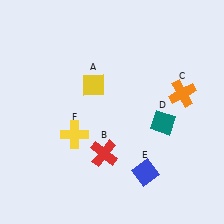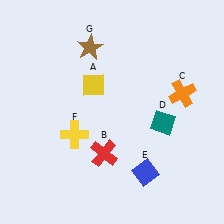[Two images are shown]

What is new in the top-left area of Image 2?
A brown star (G) was added in the top-left area of Image 2.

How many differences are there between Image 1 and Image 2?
There is 1 difference between the two images.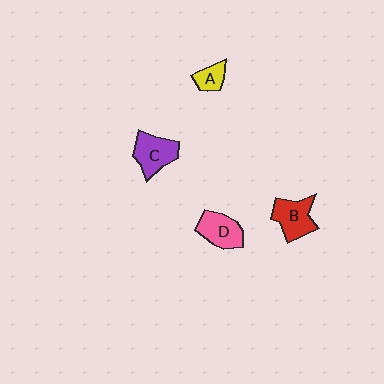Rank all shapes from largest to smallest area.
From largest to smallest: C (purple), B (red), D (pink), A (yellow).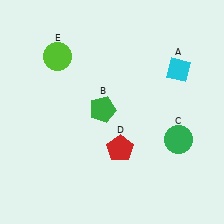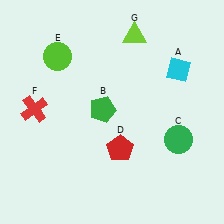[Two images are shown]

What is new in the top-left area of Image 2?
A red cross (F) was added in the top-left area of Image 2.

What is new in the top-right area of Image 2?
A lime triangle (G) was added in the top-right area of Image 2.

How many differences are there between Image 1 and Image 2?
There are 2 differences between the two images.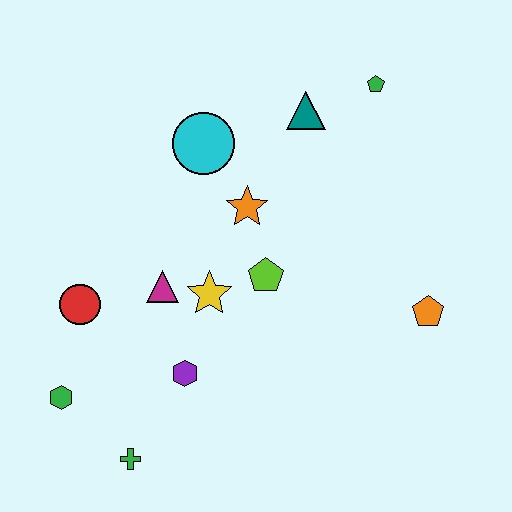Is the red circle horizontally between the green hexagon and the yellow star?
Yes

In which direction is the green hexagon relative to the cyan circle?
The green hexagon is below the cyan circle.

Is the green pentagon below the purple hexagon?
No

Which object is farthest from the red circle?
The green pentagon is farthest from the red circle.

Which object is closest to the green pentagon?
The teal triangle is closest to the green pentagon.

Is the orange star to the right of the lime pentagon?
No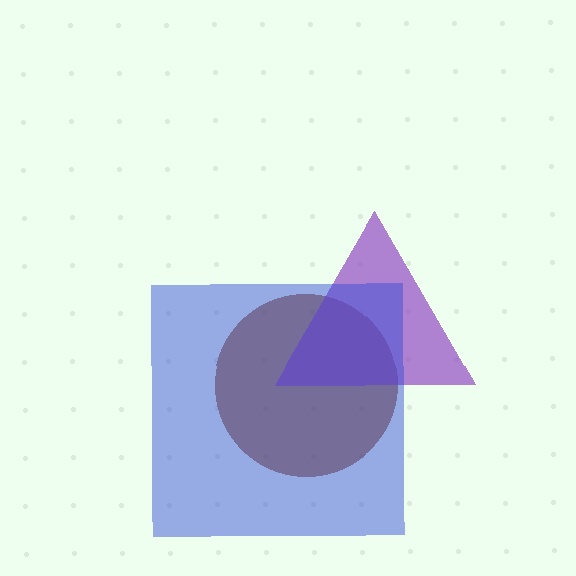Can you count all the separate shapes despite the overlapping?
Yes, there are 3 separate shapes.